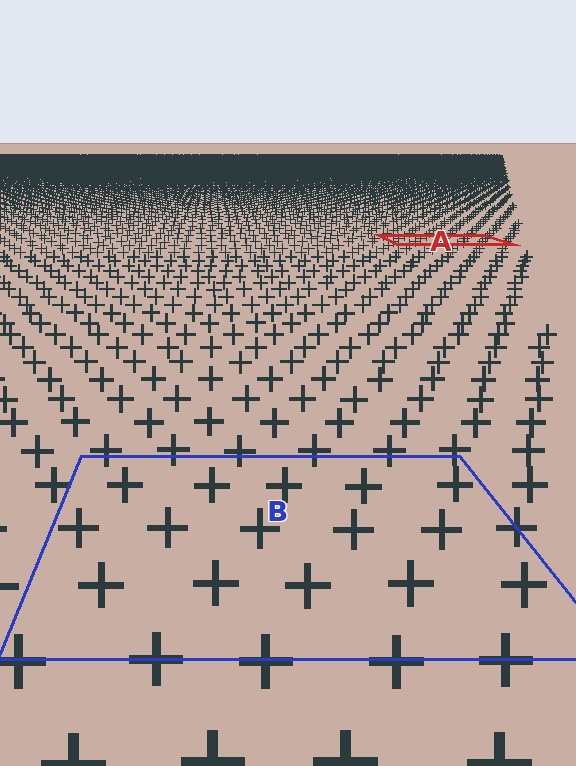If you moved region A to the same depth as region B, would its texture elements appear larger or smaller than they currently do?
They would appear larger. At a closer depth, the same texture elements are projected at a bigger on-screen size.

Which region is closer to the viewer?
Region B is closer. The texture elements there are larger and more spread out.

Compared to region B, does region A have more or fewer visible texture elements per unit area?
Region A has more texture elements per unit area — they are packed more densely because it is farther away.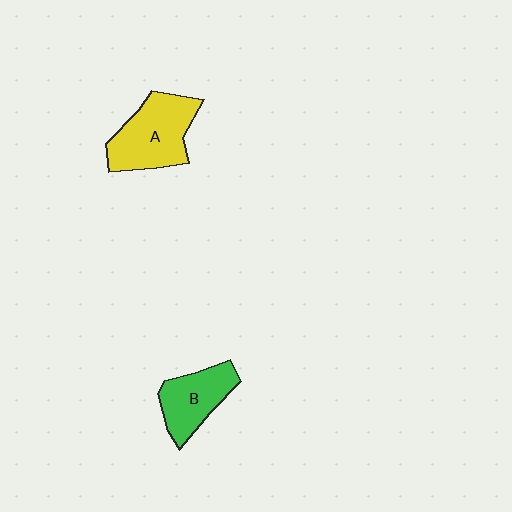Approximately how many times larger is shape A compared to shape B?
Approximately 1.4 times.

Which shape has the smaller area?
Shape B (green).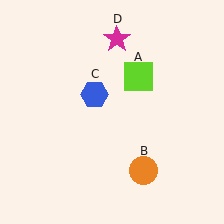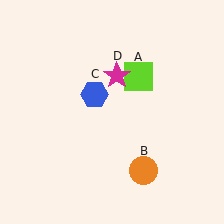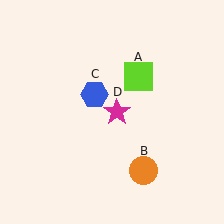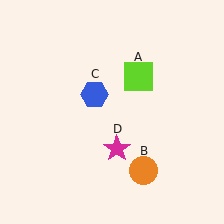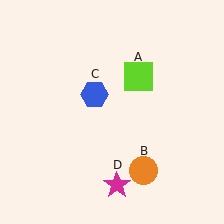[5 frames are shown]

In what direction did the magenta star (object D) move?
The magenta star (object D) moved down.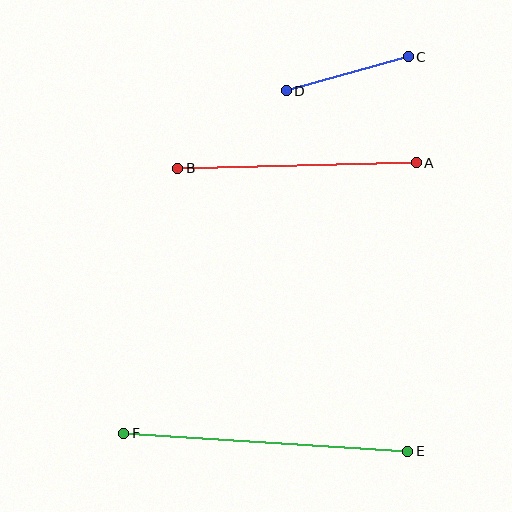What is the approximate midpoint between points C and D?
The midpoint is at approximately (347, 74) pixels.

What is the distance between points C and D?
The distance is approximately 126 pixels.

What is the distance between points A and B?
The distance is approximately 238 pixels.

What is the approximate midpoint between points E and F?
The midpoint is at approximately (266, 442) pixels.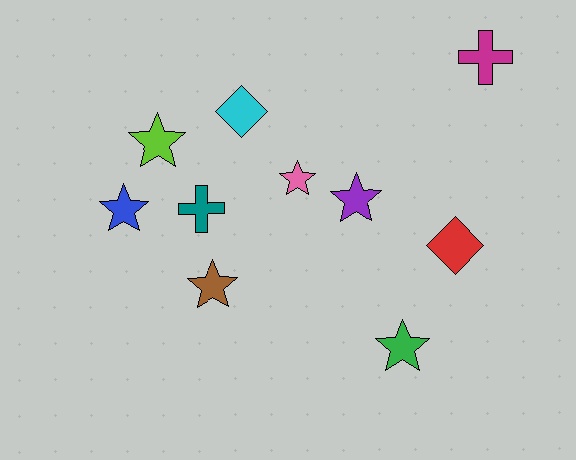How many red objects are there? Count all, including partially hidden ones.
There is 1 red object.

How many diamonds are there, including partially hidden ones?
There are 2 diamonds.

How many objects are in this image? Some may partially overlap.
There are 10 objects.